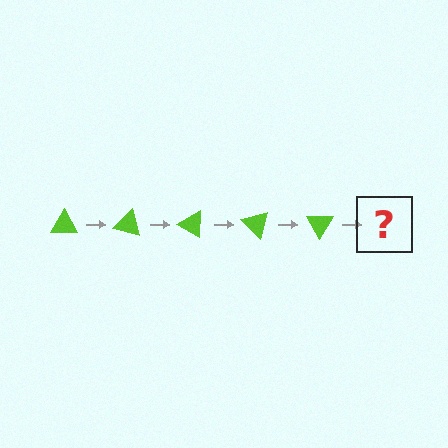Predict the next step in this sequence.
The next step is a lime triangle rotated 75 degrees.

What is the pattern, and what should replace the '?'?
The pattern is that the triangle rotates 15 degrees each step. The '?' should be a lime triangle rotated 75 degrees.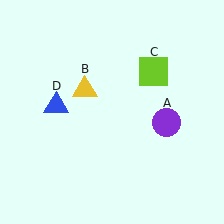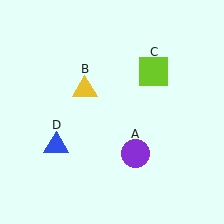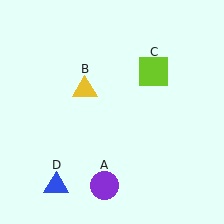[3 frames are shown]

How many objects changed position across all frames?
2 objects changed position: purple circle (object A), blue triangle (object D).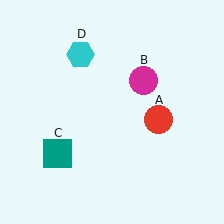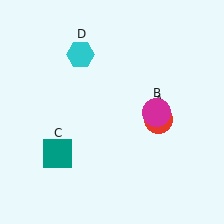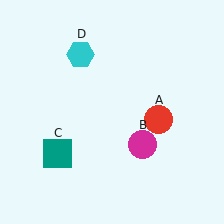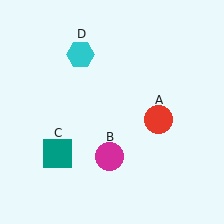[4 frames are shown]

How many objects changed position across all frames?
1 object changed position: magenta circle (object B).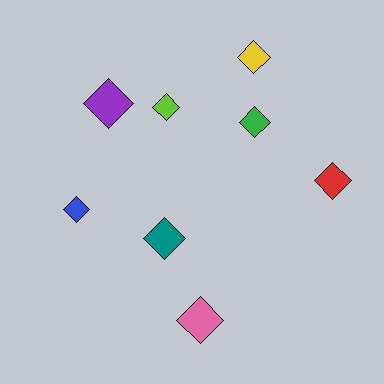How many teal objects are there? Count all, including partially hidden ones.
There is 1 teal object.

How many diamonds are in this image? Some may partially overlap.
There are 8 diamonds.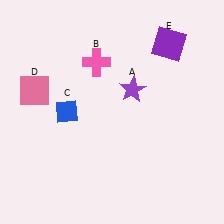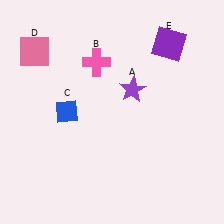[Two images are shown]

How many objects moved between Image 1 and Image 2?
1 object moved between the two images.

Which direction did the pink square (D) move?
The pink square (D) moved up.